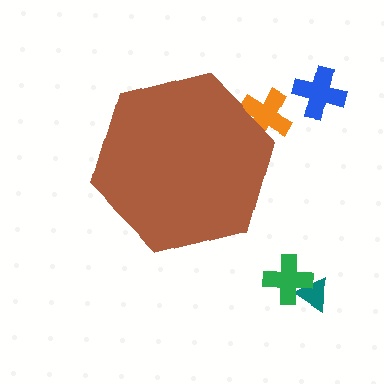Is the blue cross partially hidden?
No, the blue cross is fully visible.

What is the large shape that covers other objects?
A brown hexagon.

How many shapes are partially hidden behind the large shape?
1 shape is partially hidden.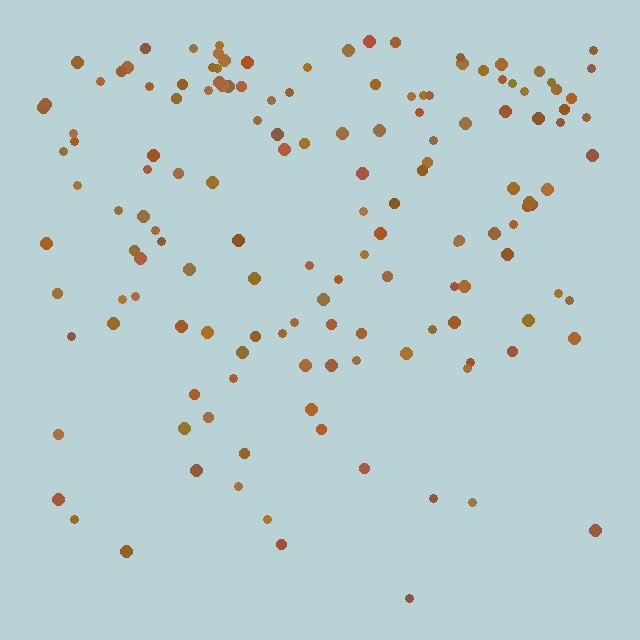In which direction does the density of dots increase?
From bottom to top, with the top side densest.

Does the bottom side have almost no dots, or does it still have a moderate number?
Still a moderate number, just noticeably fewer than the top.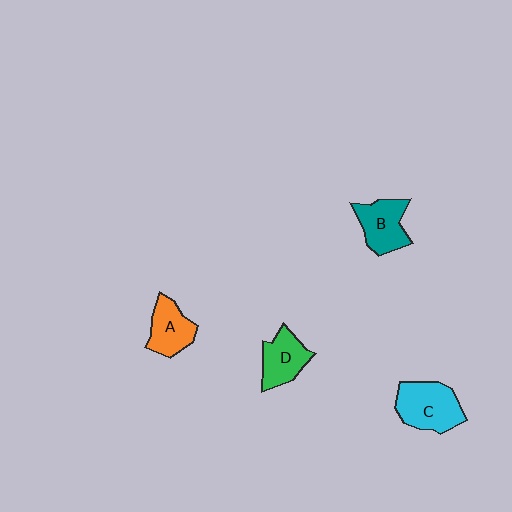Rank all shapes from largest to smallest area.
From largest to smallest: C (cyan), B (teal), D (green), A (orange).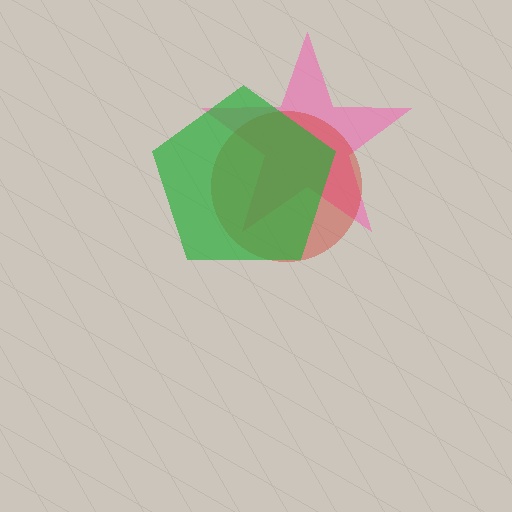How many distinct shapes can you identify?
There are 3 distinct shapes: a pink star, a red circle, a green pentagon.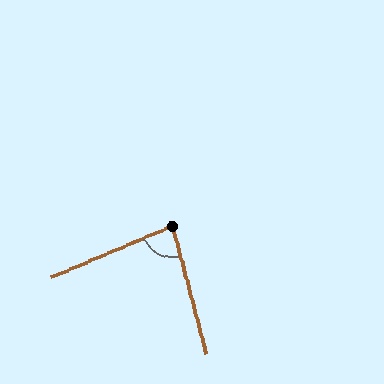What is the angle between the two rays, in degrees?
Approximately 82 degrees.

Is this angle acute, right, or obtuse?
It is acute.